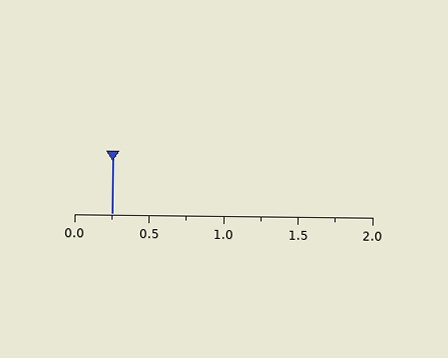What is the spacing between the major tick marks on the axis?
The major ticks are spaced 0.5 apart.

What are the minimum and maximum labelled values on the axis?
The axis runs from 0.0 to 2.0.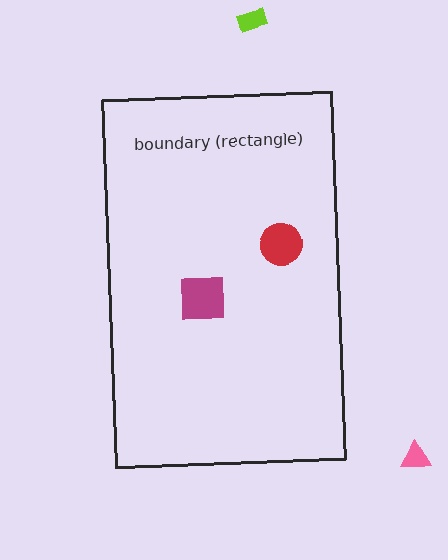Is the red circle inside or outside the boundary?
Inside.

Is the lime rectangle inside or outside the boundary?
Outside.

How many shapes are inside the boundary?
2 inside, 2 outside.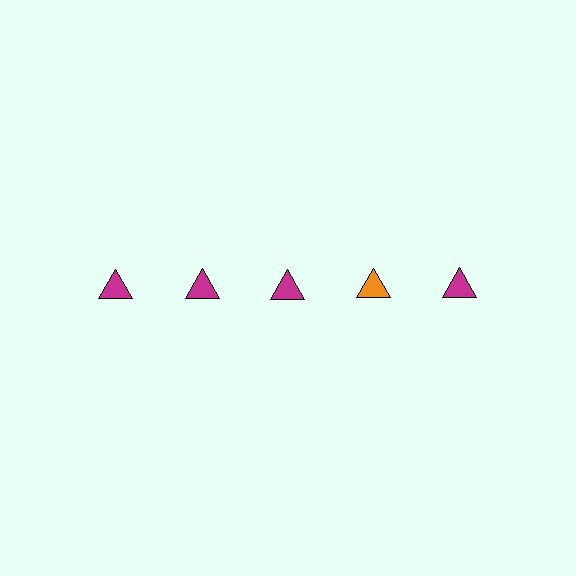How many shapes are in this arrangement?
There are 5 shapes arranged in a grid pattern.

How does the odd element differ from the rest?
It has a different color: orange instead of magenta.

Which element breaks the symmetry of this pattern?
The orange triangle in the top row, second from right column breaks the symmetry. All other shapes are magenta triangles.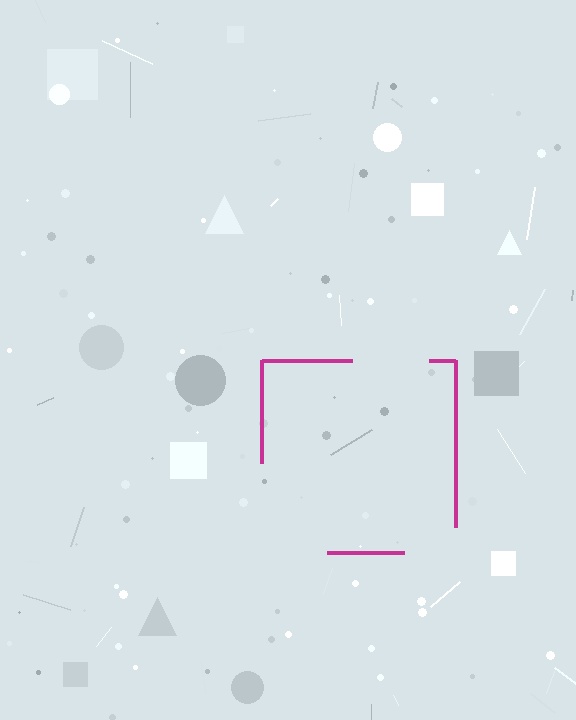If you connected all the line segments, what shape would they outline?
They would outline a square.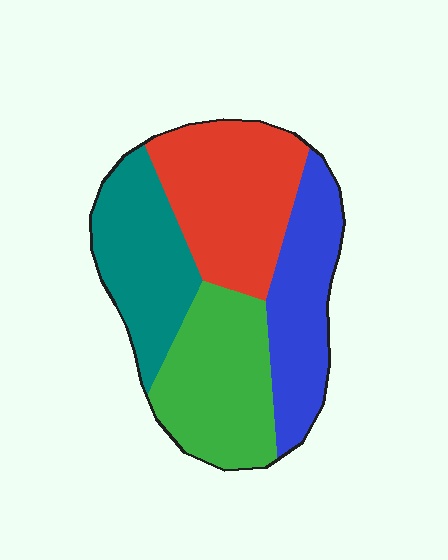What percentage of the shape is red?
Red covers 29% of the shape.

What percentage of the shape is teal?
Teal covers around 25% of the shape.